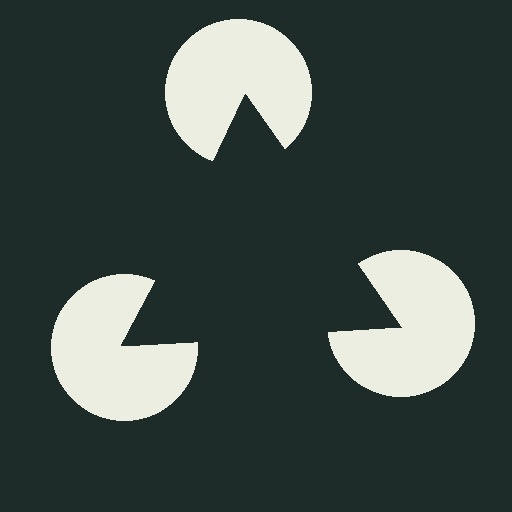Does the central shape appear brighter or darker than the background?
It typically appears slightly darker than the background, even though no actual brightness change is drawn.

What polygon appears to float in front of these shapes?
An illusory triangle — its edges are inferred from the aligned wedge cuts in the pac-man discs, not physically drawn.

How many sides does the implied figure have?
3 sides.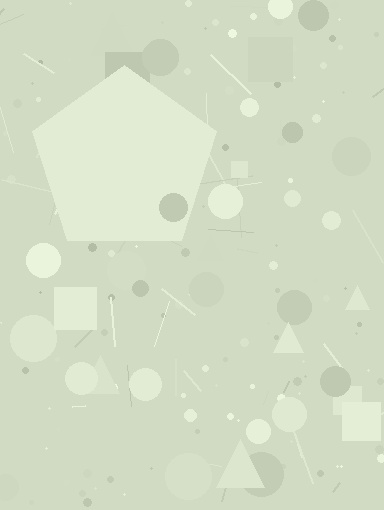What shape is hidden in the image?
A pentagon is hidden in the image.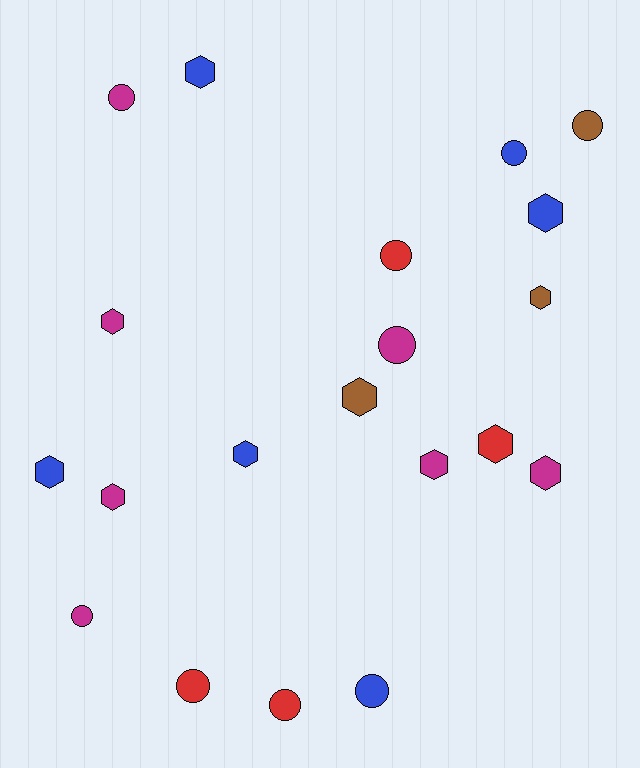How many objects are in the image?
There are 20 objects.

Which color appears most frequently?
Magenta, with 7 objects.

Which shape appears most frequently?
Hexagon, with 11 objects.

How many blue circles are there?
There are 2 blue circles.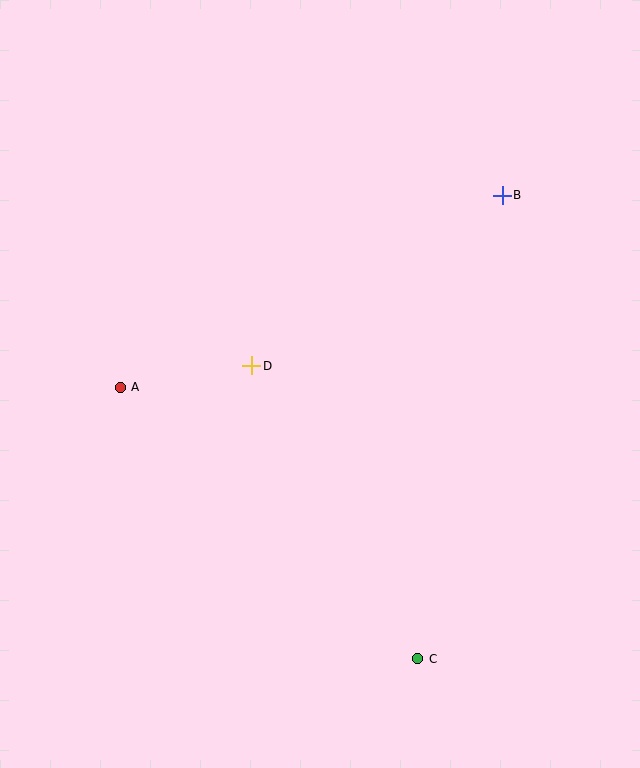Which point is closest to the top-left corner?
Point A is closest to the top-left corner.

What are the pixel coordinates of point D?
Point D is at (252, 366).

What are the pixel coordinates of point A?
Point A is at (120, 387).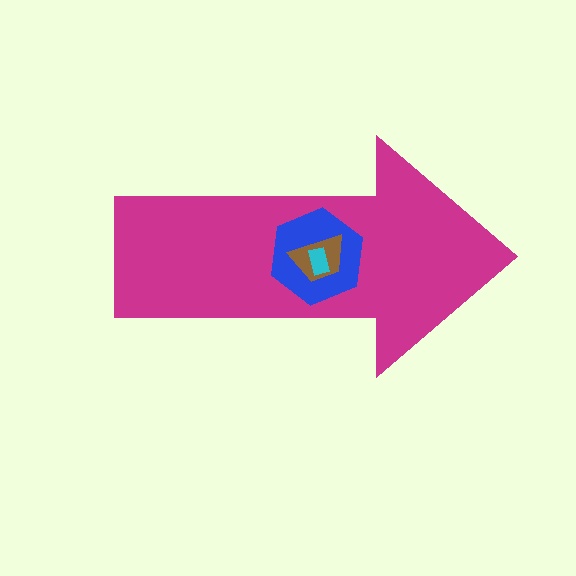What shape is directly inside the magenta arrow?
The blue hexagon.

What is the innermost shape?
The cyan rectangle.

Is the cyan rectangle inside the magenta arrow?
Yes.